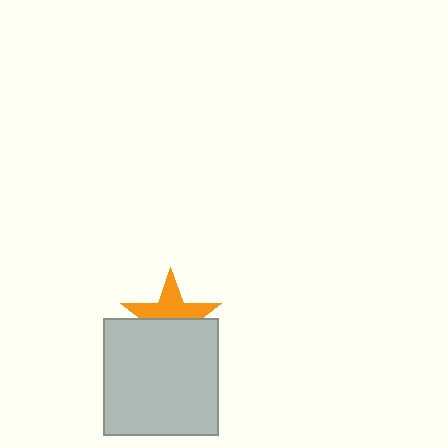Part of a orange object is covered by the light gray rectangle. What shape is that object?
It is a star.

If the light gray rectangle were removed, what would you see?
You would see the complete orange star.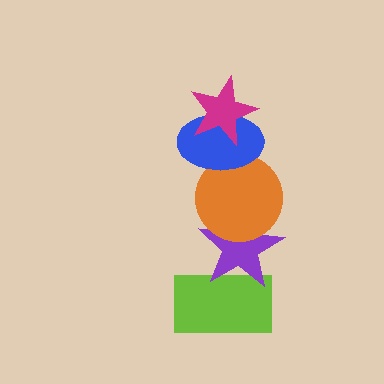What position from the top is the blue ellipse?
The blue ellipse is 2nd from the top.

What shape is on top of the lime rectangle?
The purple star is on top of the lime rectangle.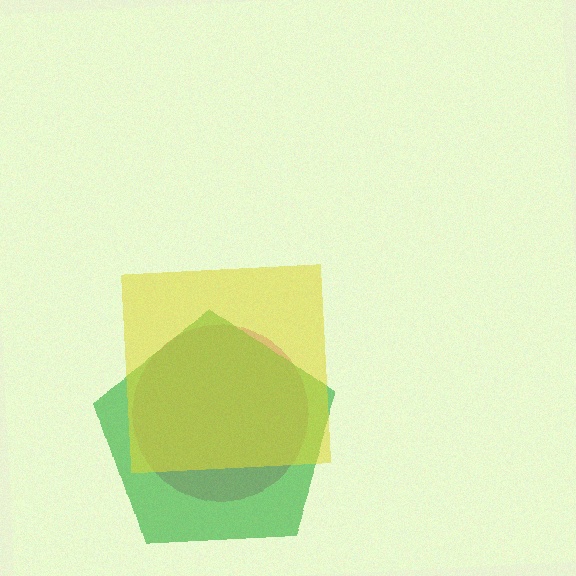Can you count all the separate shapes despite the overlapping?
Yes, there are 3 separate shapes.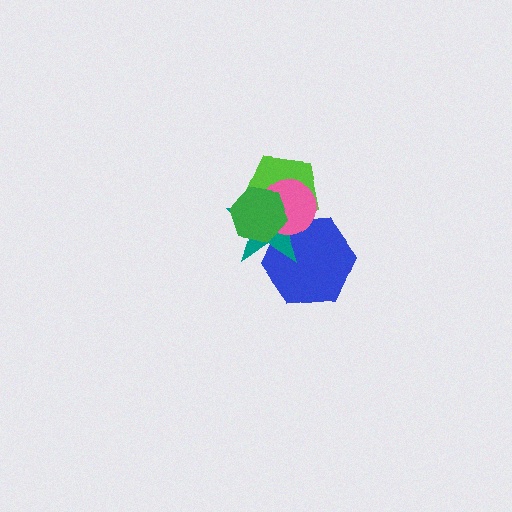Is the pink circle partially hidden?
Yes, it is partially covered by another shape.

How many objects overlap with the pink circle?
4 objects overlap with the pink circle.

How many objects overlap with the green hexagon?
4 objects overlap with the green hexagon.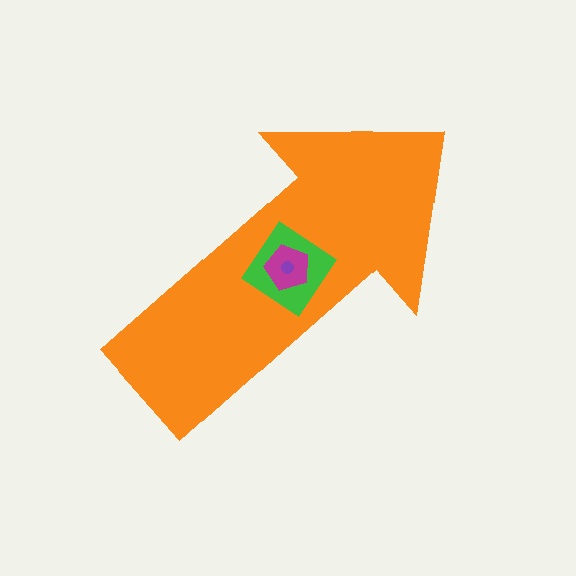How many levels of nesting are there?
4.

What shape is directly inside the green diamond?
The magenta pentagon.